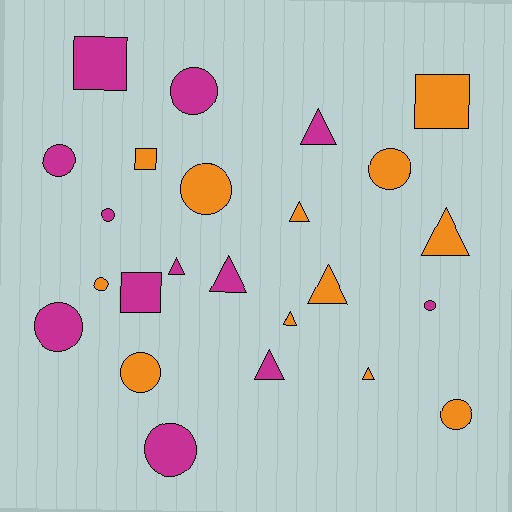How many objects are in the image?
There are 24 objects.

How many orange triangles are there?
There are 5 orange triangles.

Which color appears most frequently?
Magenta, with 12 objects.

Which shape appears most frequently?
Circle, with 11 objects.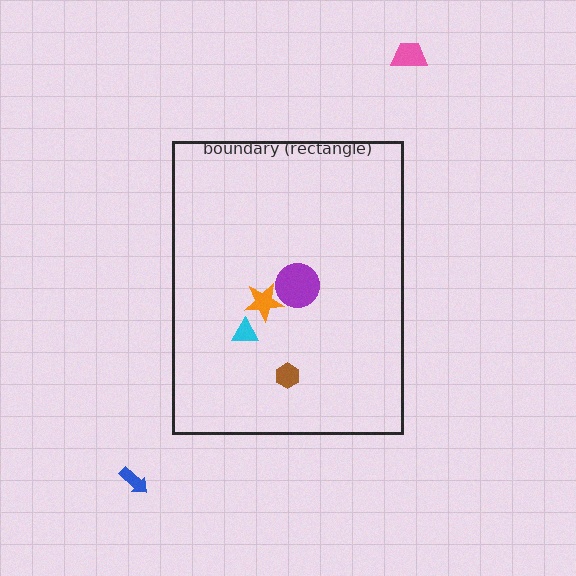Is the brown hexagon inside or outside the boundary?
Inside.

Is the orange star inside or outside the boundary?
Inside.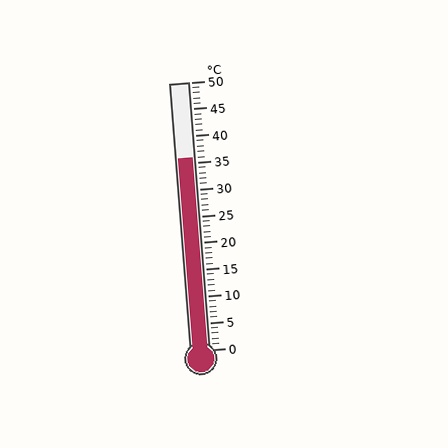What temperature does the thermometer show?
The thermometer shows approximately 36°C.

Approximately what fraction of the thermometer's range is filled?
The thermometer is filled to approximately 70% of its range.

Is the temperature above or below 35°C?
The temperature is above 35°C.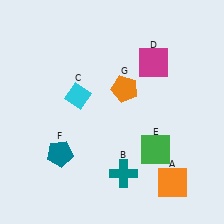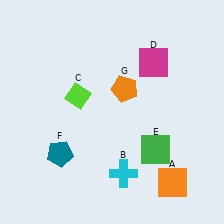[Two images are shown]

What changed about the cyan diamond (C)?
In Image 1, C is cyan. In Image 2, it changed to lime.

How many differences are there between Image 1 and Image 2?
There are 2 differences between the two images.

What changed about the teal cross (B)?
In Image 1, B is teal. In Image 2, it changed to cyan.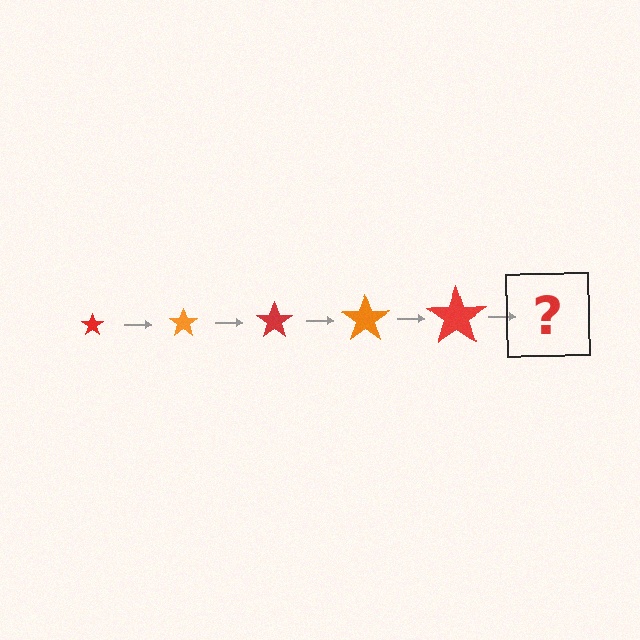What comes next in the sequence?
The next element should be an orange star, larger than the previous one.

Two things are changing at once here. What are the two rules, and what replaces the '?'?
The two rules are that the star grows larger each step and the color cycles through red and orange. The '?' should be an orange star, larger than the previous one.